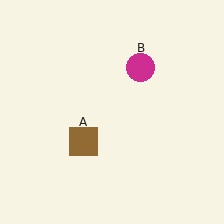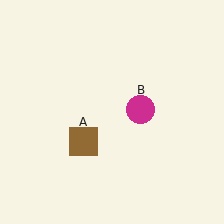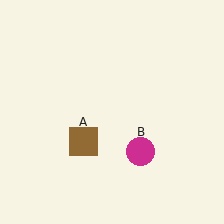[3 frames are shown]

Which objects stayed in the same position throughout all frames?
Brown square (object A) remained stationary.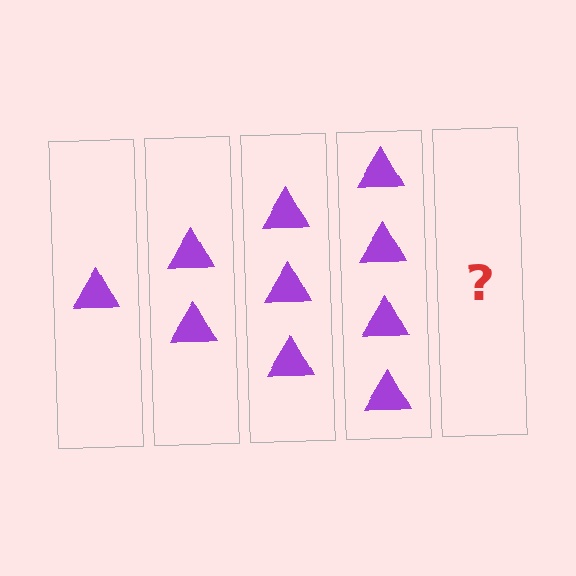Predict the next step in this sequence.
The next step is 5 triangles.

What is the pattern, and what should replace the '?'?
The pattern is that each step adds one more triangle. The '?' should be 5 triangles.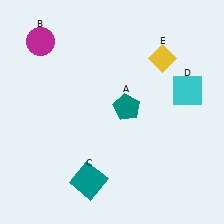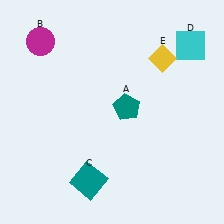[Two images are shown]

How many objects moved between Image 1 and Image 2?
1 object moved between the two images.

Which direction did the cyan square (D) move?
The cyan square (D) moved up.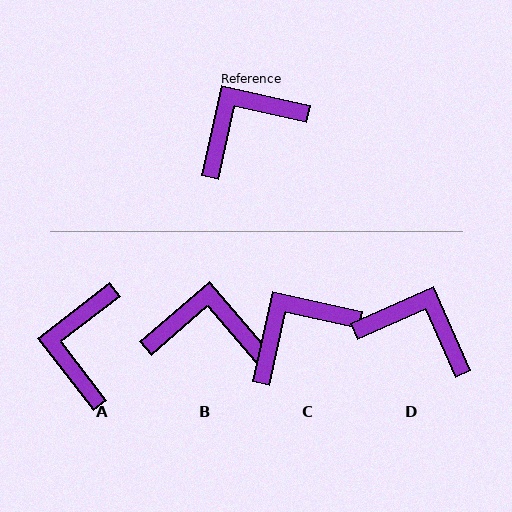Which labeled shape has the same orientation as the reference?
C.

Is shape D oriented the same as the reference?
No, it is off by about 54 degrees.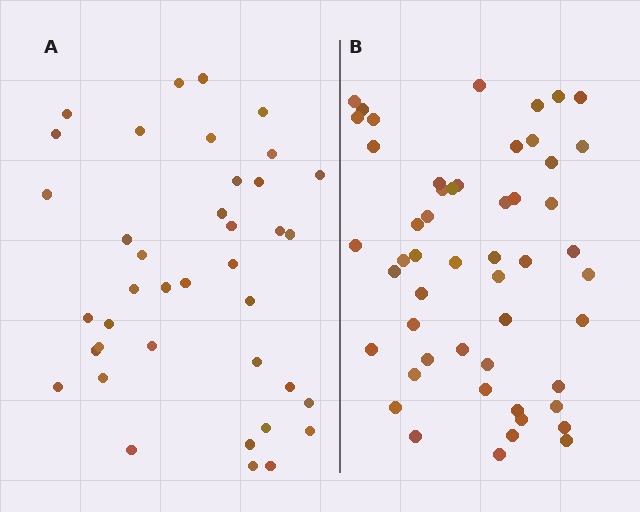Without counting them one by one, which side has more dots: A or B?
Region B (the right region) has more dots.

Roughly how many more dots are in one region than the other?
Region B has approximately 15 more dots than region A.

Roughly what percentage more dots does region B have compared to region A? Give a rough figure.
About 35% more.